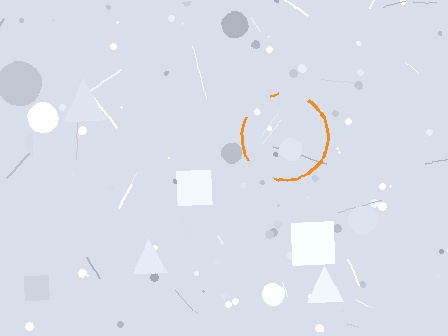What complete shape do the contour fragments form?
The contour fragments form a circle.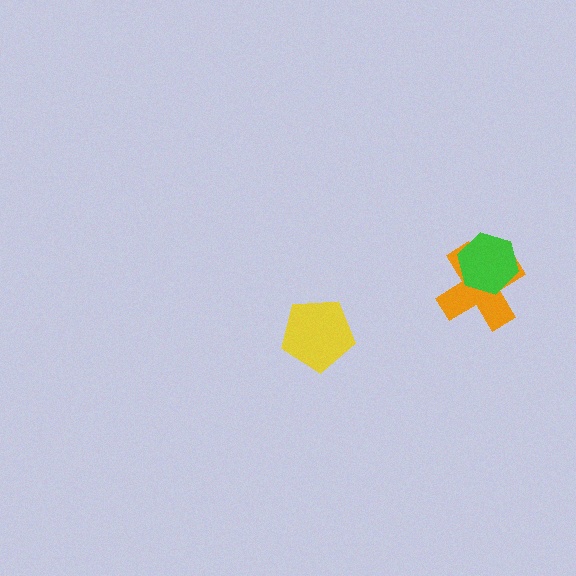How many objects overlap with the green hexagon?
1 object overlaps with the green hexagon.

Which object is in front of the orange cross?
The green hexagon is in front of the orange cross.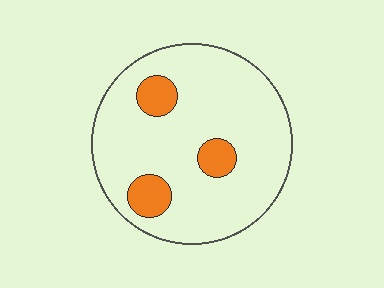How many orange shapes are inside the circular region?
3.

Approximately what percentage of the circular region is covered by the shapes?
Approximately 15%.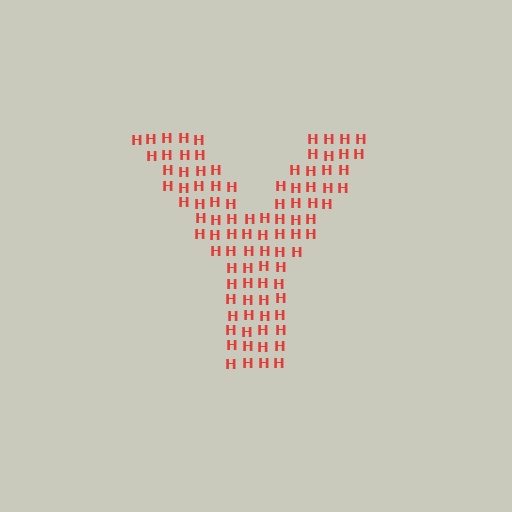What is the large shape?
The large shape is the letter Y.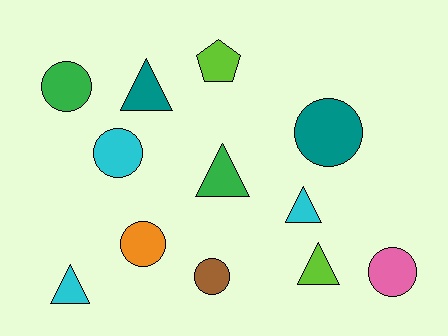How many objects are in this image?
There are 12 objects.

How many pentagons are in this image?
There is 1 pentagon.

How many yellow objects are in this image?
There are no yellow objects.